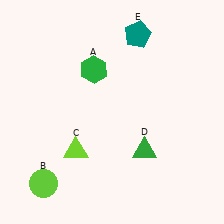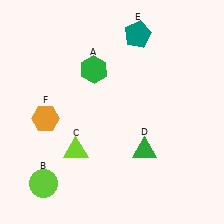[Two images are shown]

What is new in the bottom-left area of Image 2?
An orange hexagon (F) was added in the bottom-left area of Image 2.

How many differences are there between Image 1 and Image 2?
There is 1 difference between the two images.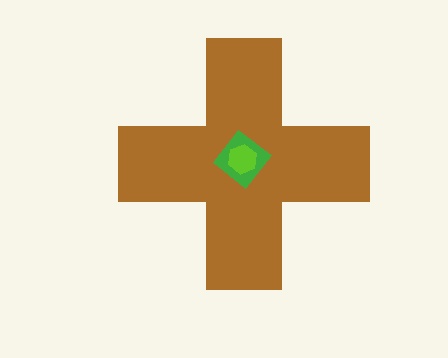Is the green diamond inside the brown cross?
Yes.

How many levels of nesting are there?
3.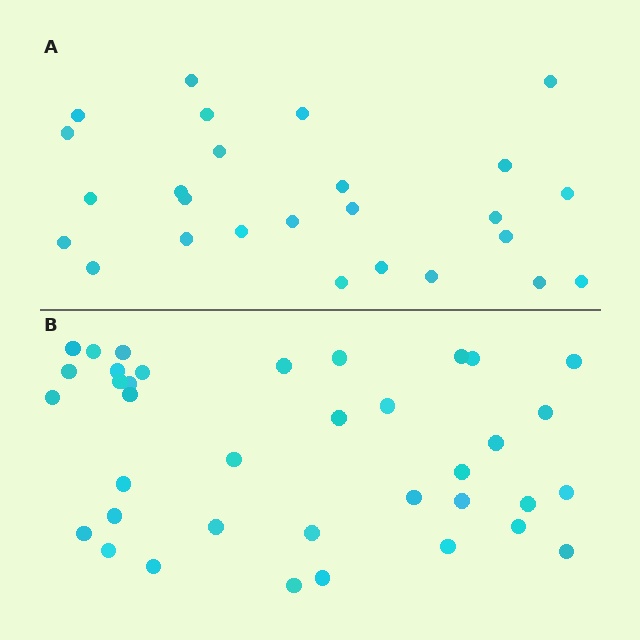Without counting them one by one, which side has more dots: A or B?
Region B (the bottom region) has more dots.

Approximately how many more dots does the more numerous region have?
Region B has roughly 12 or so more dots than region A.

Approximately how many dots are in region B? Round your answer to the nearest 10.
About 40 dots. (The exact count is 37, which rounds to 40.)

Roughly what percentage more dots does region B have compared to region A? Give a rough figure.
About 40% more.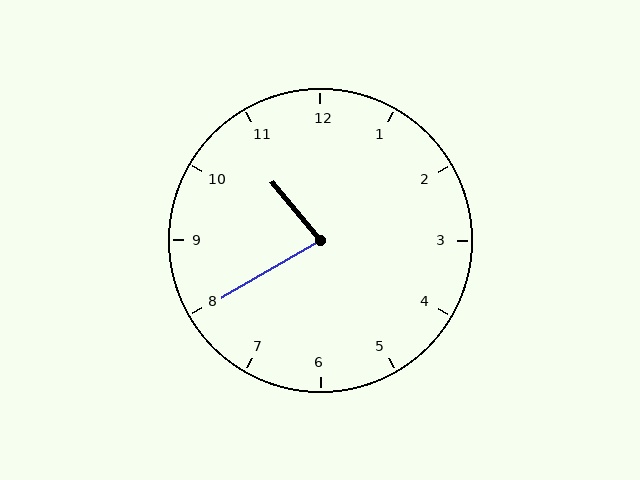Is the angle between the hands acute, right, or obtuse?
It is acute.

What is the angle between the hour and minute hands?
Approximately 80 degrees.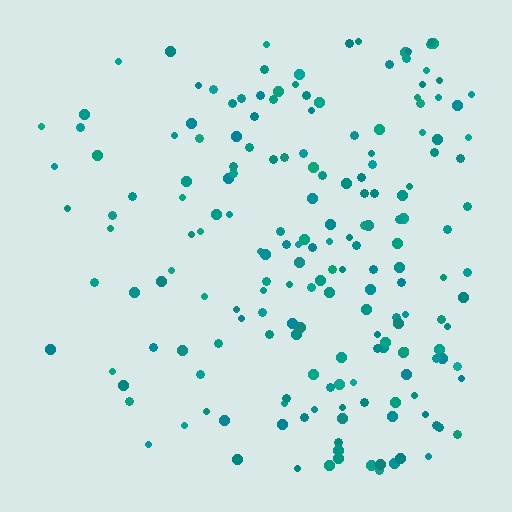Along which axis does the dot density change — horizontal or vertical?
Horizontal.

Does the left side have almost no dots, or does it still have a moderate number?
Still a moderate number, just noticeably fewer than the right.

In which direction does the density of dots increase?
From left to right, with the right side densest.